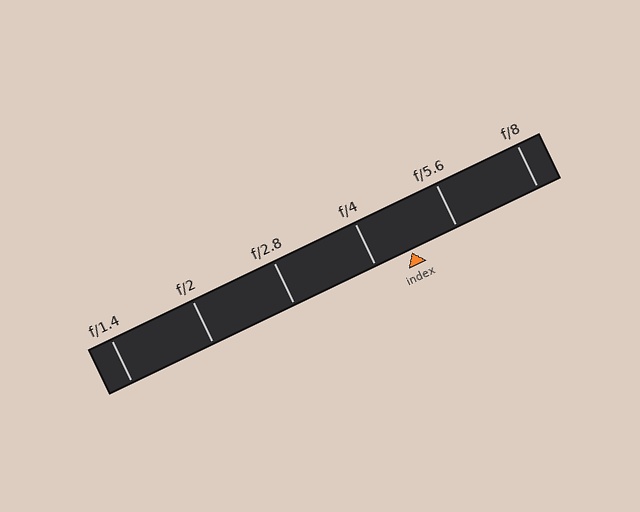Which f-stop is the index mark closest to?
The index mark is closest to f/4.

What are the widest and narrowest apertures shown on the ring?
The widest aperture shown is f/1.4 and the narrowest is f/8.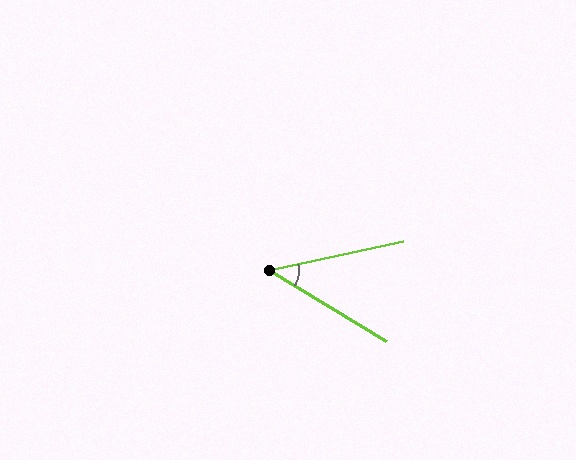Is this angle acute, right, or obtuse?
It is acute.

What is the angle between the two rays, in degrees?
Approximately 43 degrees.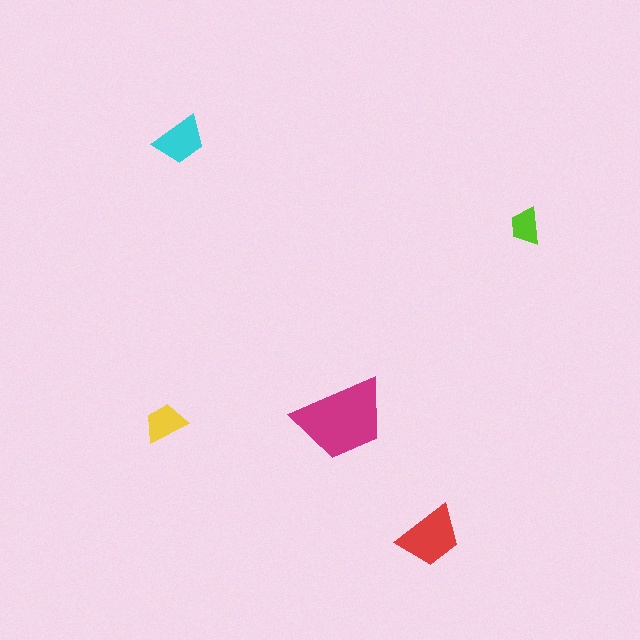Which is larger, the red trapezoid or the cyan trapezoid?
The red one.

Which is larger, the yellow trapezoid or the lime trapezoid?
The yellow one.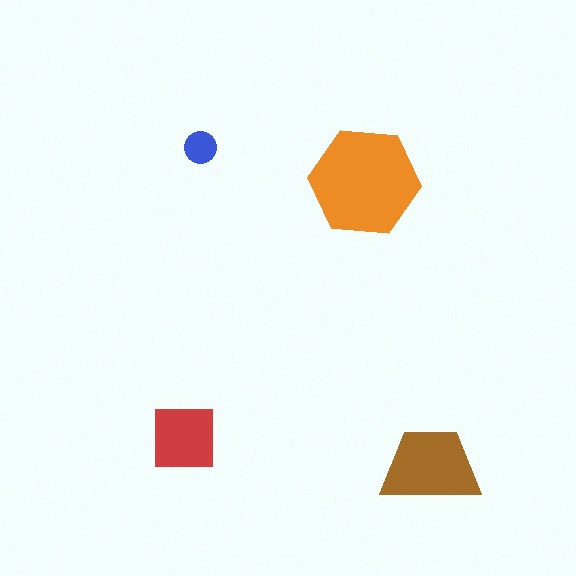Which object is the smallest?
The blue circle.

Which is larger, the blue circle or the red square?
The red square.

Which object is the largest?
The orange hexagon.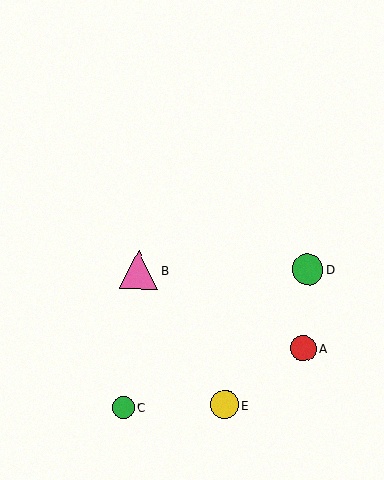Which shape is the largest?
The pink triangle (labeled B) is the largest.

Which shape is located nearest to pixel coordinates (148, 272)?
The pink triangle (labeled B) at (139, 270) is nearest to that location.